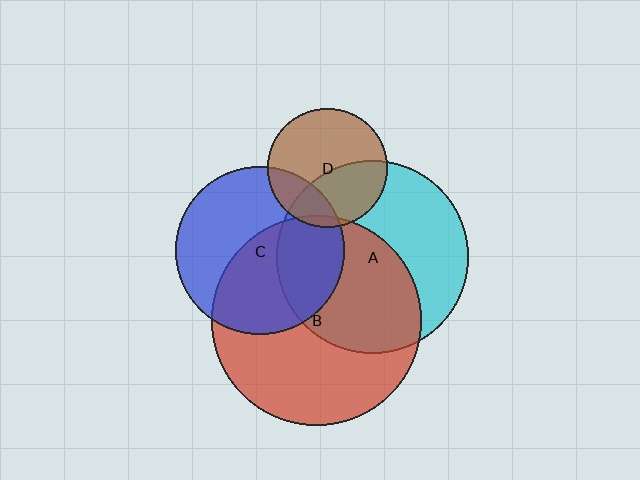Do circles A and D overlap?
Yes.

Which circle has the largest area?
Circle B (red).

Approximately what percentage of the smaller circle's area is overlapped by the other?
Approximately 40%.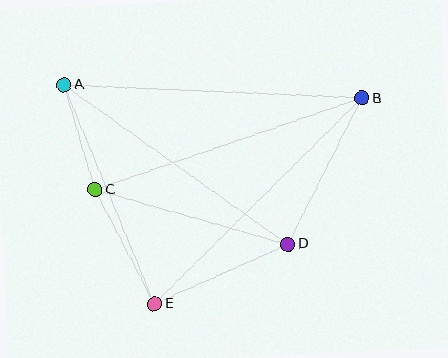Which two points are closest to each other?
Points A and C are closest to each other.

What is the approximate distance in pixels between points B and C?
The distance between B and C is approximately 282 pixels.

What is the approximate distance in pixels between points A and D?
The distance between A and D is approximately 275 pixels.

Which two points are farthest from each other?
Points A and B are farthest from each other.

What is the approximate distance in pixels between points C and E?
The distance between C and E is approximately 129 pixels.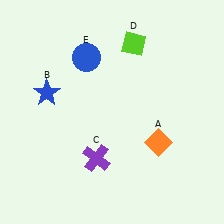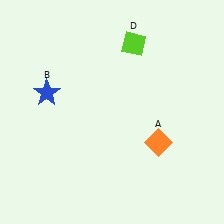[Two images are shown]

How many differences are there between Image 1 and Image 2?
There are 2 differences between the two images.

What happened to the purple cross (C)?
The purple cross (C) was removed in Image 2. It was in the bottom-left area of Image 1.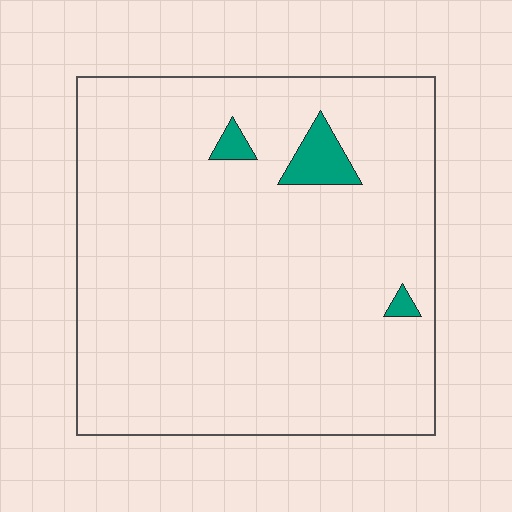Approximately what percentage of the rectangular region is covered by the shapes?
Approximately 5%.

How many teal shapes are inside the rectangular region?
3.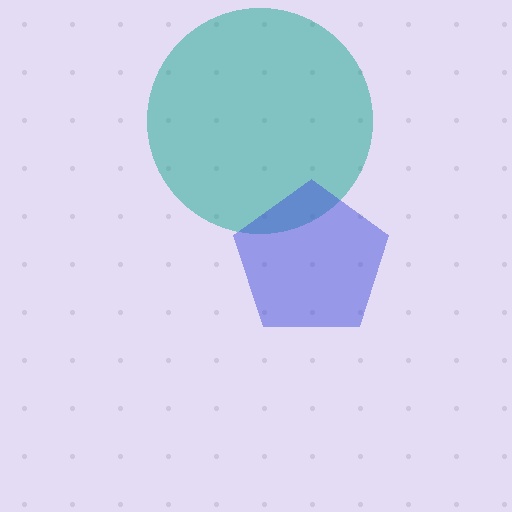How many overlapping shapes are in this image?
There are 2 overlapping shapes in the image.